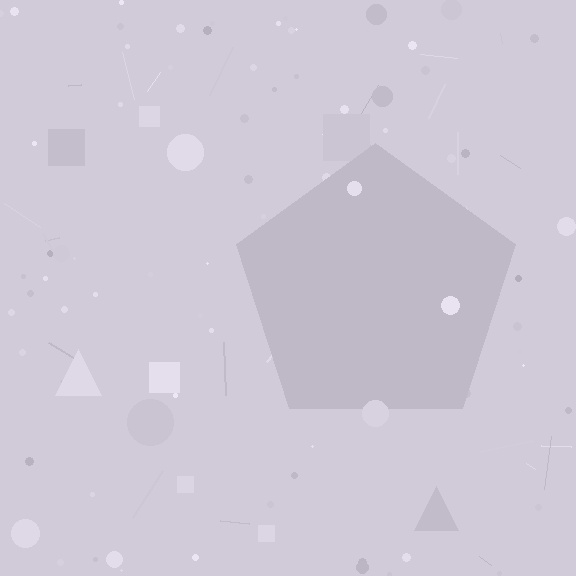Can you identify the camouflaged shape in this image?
The camouflaged shape is a pentagon.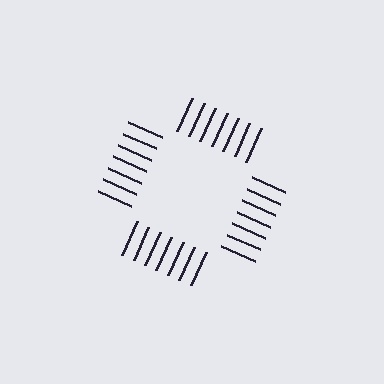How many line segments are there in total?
28 — 7 along each of the 4 edges.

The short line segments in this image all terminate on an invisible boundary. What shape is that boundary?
An illusory square — the line segments terminate on its edges but no continuous stroke is drawn.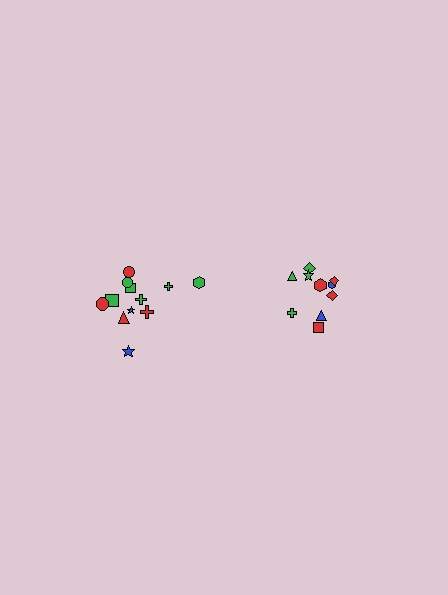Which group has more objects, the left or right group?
The left group.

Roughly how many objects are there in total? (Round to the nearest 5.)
Roughly 20 objects in total.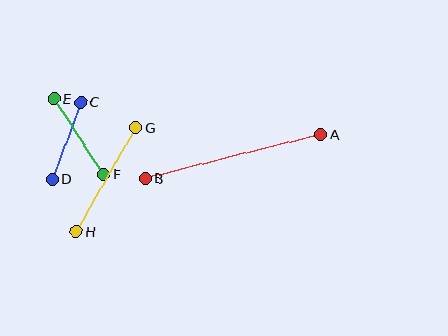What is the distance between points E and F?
The distance is approximately 91 pixels.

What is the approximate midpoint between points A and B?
The midpoint is at approximately (233, 157) pixels.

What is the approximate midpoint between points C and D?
The midpoint is at approximately (66, 141) pixels.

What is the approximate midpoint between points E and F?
The midpoint is at approximately (79, 137) pixels.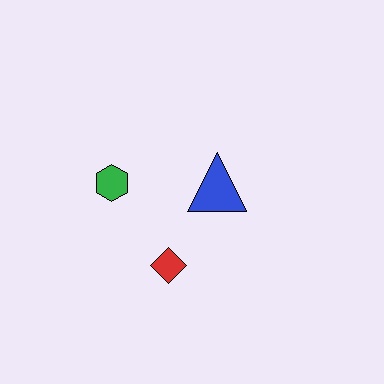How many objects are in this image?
There are 3 objects.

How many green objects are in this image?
There is 1 green object.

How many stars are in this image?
There are no stars.